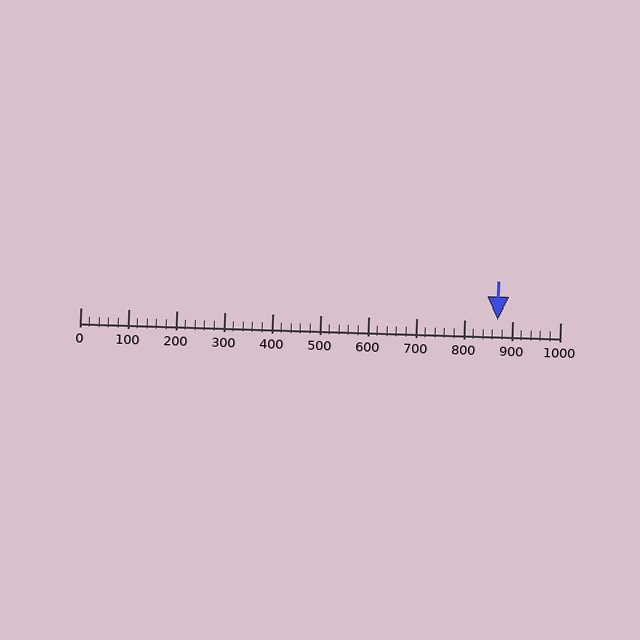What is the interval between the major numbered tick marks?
The major tick marks are spaced 100 units apart.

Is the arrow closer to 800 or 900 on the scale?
The arrow is closer to 900.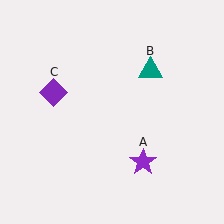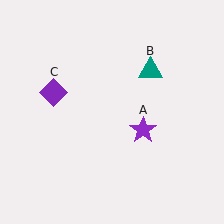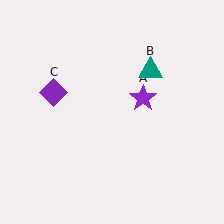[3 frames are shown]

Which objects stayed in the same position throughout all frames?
Teal triangle (object B) and purple diamond (object C) remained stationary.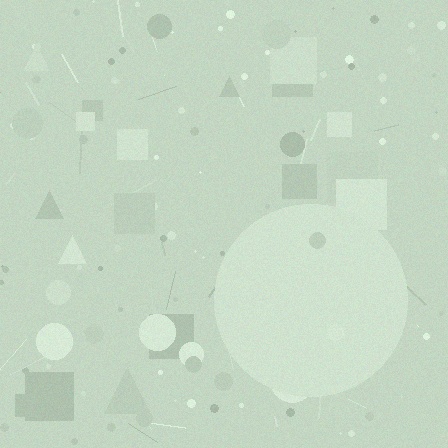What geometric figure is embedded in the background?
A circle is embedded in the background.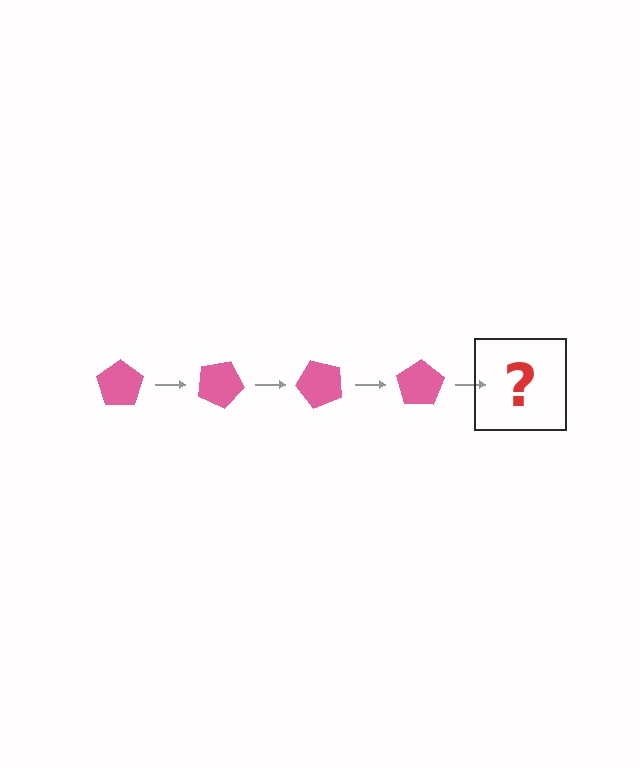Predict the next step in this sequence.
The next step is a pink pentagon rotated 100 degrees.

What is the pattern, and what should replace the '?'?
The pattern is that the pentagon rotates 25 degrees each step. The '?' should be a pink pentagon rotated 100 degrees.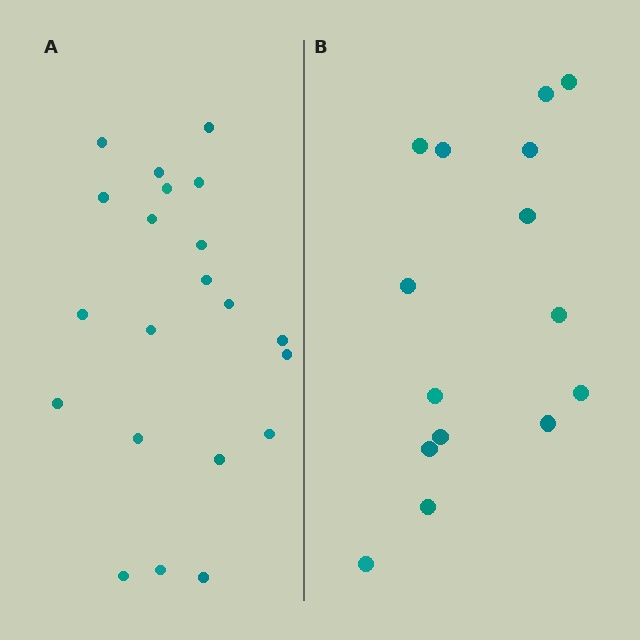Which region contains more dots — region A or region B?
Region A (the left region) has more dots.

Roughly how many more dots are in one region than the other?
Region A has about 6 more dots than region B.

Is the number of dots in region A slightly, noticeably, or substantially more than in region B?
Region A has noticeably more, but not dramatically so. The ratio is roughly 1.4 to 1.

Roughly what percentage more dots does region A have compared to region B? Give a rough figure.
About 40% more.